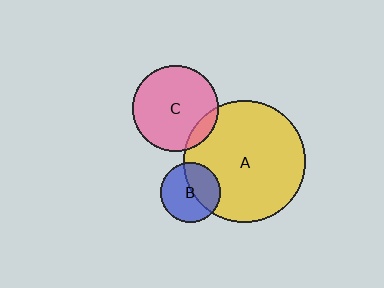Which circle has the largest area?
Circle A (yellow).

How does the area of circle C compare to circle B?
Approximately 2.1 times.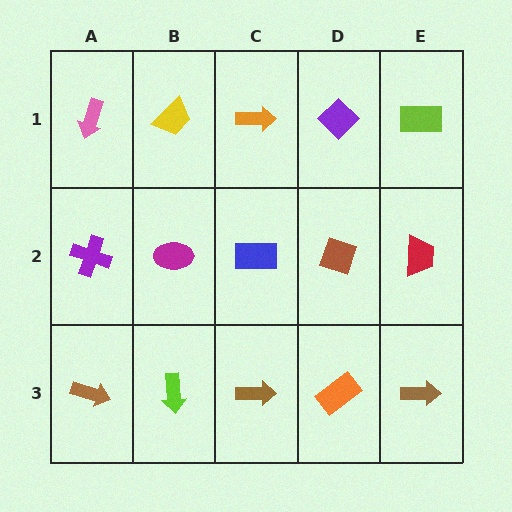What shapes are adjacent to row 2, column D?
A purple diamond (row 1, column D), an orange rectangle (row 3, column D), a blue rectangle (row 2, column C), a red trapezoid (row 2, column E).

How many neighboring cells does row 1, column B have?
3.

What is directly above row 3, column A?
A purple cross.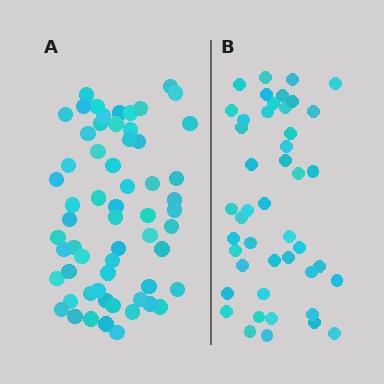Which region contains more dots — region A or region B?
Region A (the left region) has more dots.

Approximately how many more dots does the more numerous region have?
Region A has approximately 15 more dots than region B.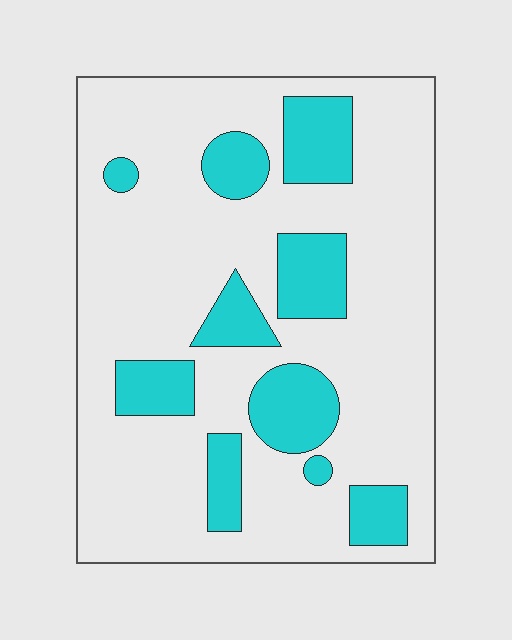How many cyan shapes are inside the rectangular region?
10.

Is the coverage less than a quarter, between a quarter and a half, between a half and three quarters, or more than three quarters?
Less than a quarter.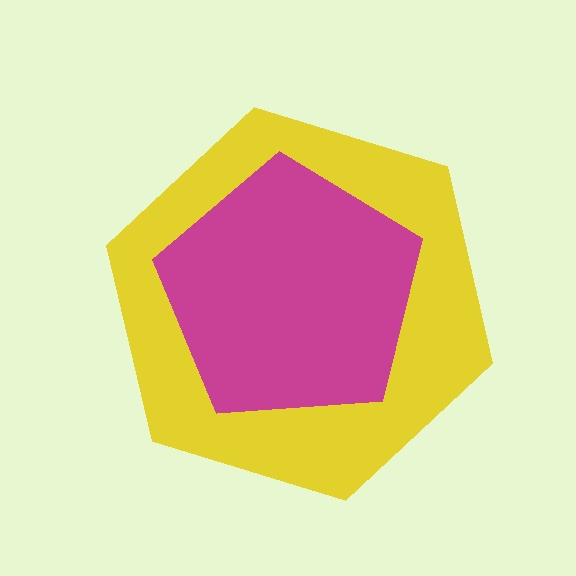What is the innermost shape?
The magenta pentagon.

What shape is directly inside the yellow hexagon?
The magenta pentagon.